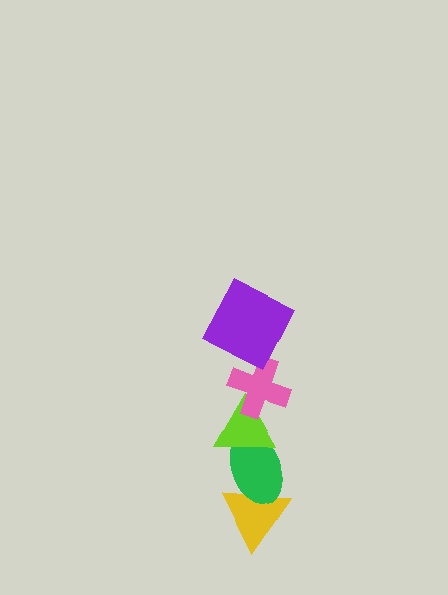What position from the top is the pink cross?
The pink cross is 2nd from the top.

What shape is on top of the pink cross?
The purple square is on top of the pink cross.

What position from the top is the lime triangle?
The lime triangle is 3rd from the top.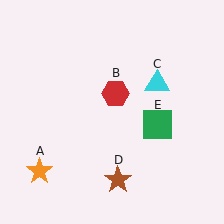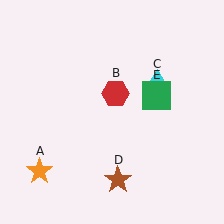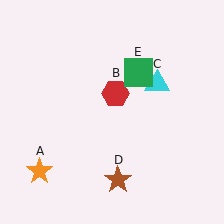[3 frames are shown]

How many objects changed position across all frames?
1 object changed position: green square (object E).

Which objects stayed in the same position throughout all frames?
Orange star (object A) and red hexagon (object B) and cyan triangle (object C) and brown star (object D) remained stationary.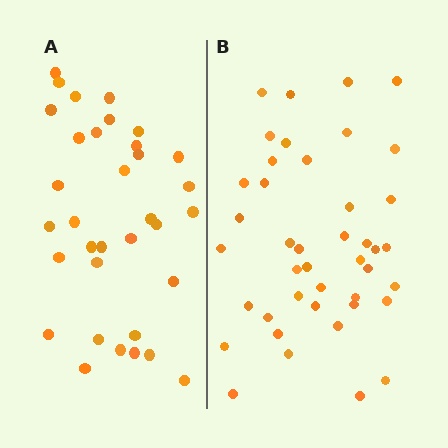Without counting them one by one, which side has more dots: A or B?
Region B (the right region) has more dots.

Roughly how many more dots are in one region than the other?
Region B has roughly 8 or so more dots than region A.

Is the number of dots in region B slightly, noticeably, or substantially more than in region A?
Region B has only slightly more — the two regions are fairly close. The ratio is roughly 1.2 to 1.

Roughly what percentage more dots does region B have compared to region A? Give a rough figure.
About 25% more.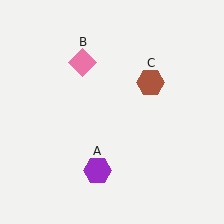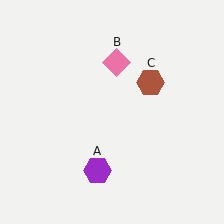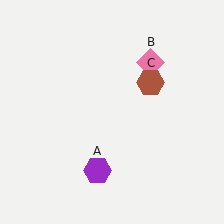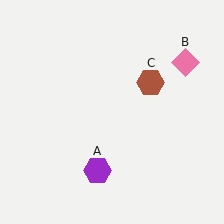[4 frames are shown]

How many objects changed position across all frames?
1 object changed position: pink diamond (object B).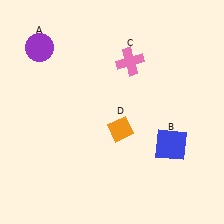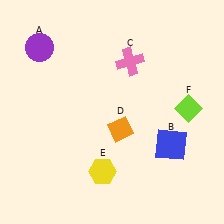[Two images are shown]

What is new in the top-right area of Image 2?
A lime diamond (F) was added in the top-right area of Image 2.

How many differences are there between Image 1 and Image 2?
There are 2 differences between the two images.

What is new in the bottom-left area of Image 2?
A yellow hexagon (E) was added in the bottom-left area of Image 2.